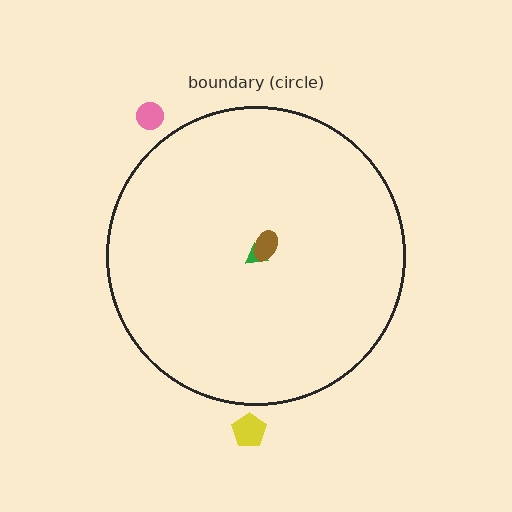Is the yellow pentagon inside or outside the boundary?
Outside.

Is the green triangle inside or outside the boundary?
Inside.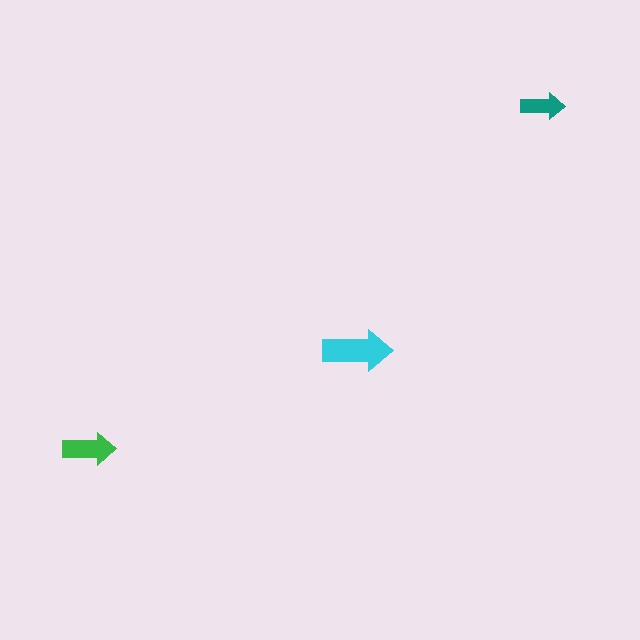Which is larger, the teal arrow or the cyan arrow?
The cyan one.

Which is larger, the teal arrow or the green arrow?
The green one.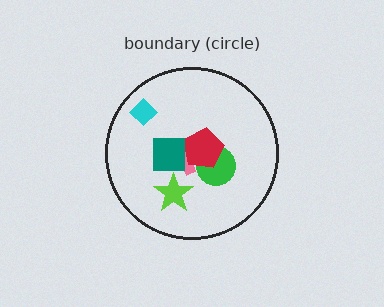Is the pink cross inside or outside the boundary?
Inside.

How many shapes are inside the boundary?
6 inside, 0 outside.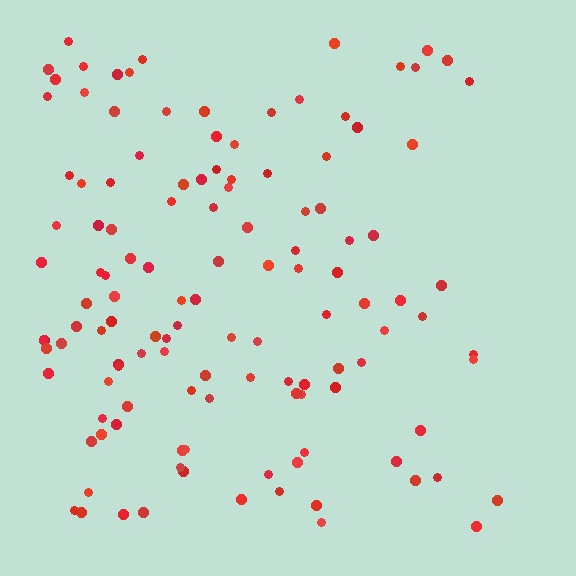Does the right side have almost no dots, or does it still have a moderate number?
Still a moderate number, just noticeably fewer than the left.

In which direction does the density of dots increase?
From right to left, with the left side densest.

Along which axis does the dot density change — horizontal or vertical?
Horizontal.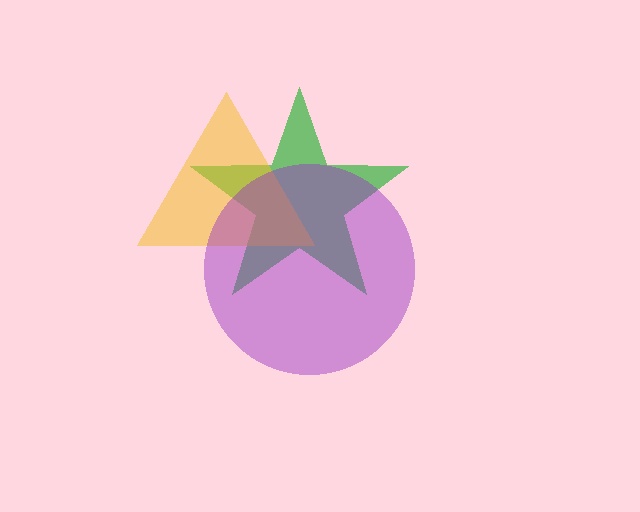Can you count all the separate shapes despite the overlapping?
Yes, there are 3 separate shapes.